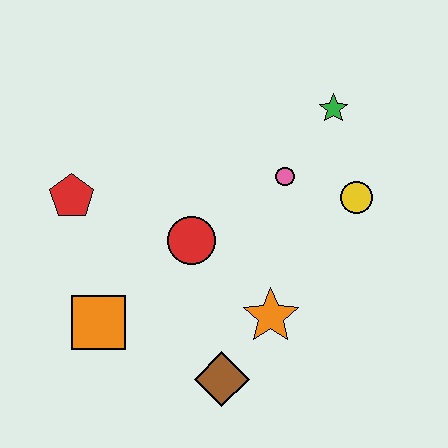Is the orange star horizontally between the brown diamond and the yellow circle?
Yes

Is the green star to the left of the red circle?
No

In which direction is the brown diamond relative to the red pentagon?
The brown diamond is below the red pentagon.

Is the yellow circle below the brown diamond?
No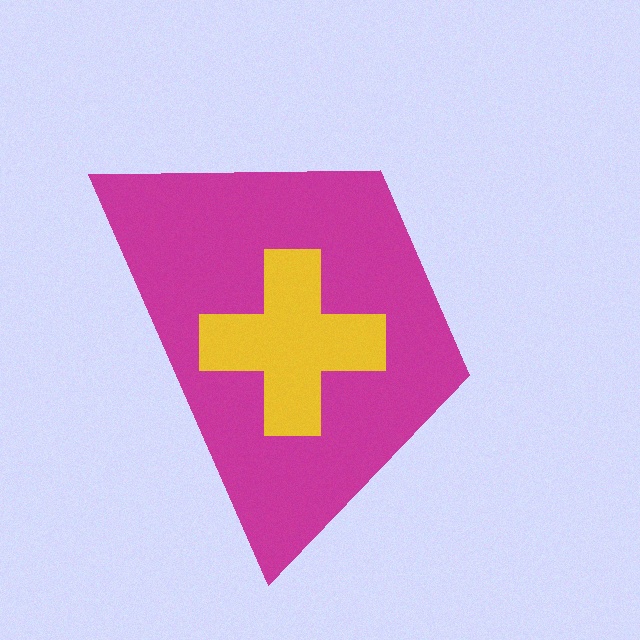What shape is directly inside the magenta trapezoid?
The yellow cross.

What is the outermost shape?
The magenta trapezoid.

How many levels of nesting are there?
2.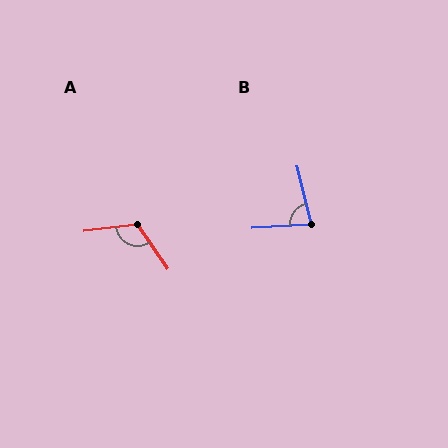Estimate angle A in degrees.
Approximately 117 degrees.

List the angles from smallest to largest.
B (79°), A (117°).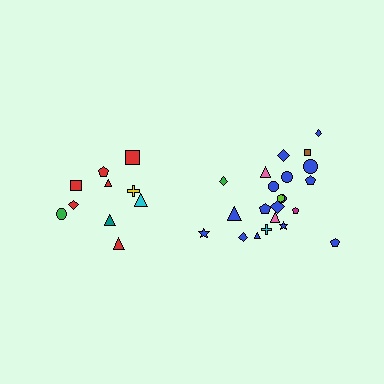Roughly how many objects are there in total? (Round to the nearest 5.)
Roughly 30 objects in total.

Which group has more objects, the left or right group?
The right group.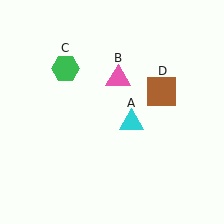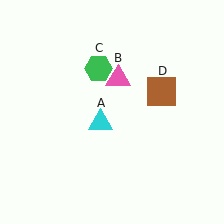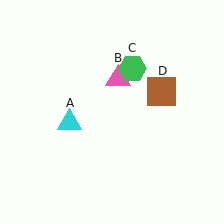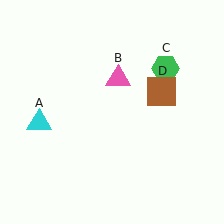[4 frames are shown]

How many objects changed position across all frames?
2 objects changed position: cyan triangle (object A), green hexagon (object C).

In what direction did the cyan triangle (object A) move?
The cyan triangle (object A) moved left.